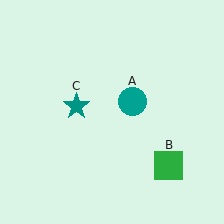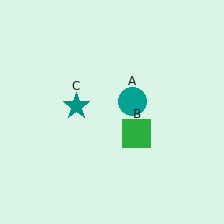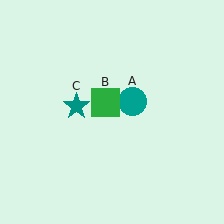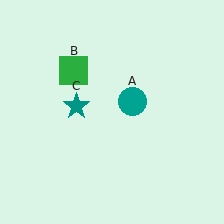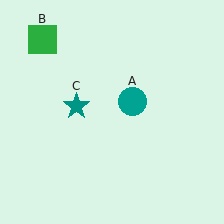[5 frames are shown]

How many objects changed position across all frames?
1 object changed position: green square (object B).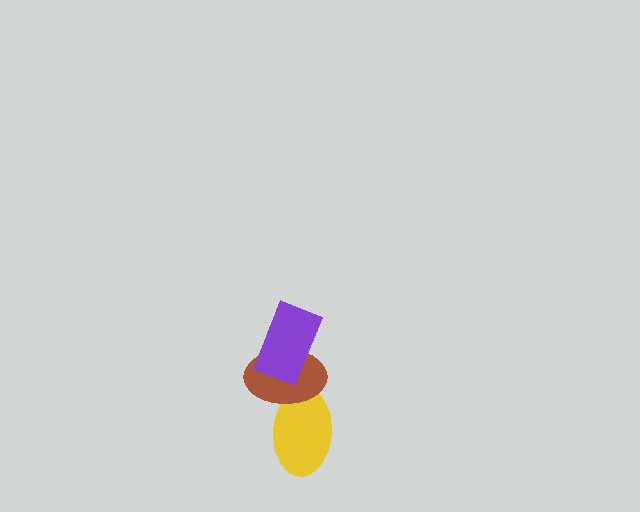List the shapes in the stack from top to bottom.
From top to bottom: the purple rectangle, the brown ellipse, the yellow ellipse.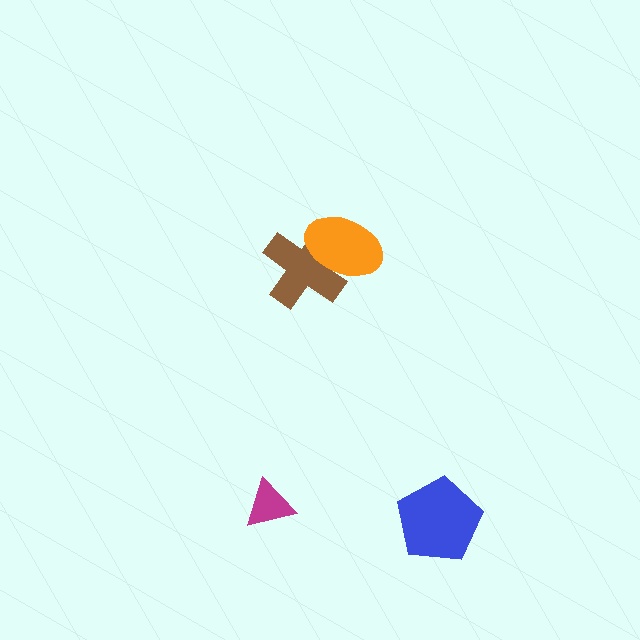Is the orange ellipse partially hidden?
No, no other shape covers it.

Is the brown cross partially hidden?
Yes, it is partially covered by another shape.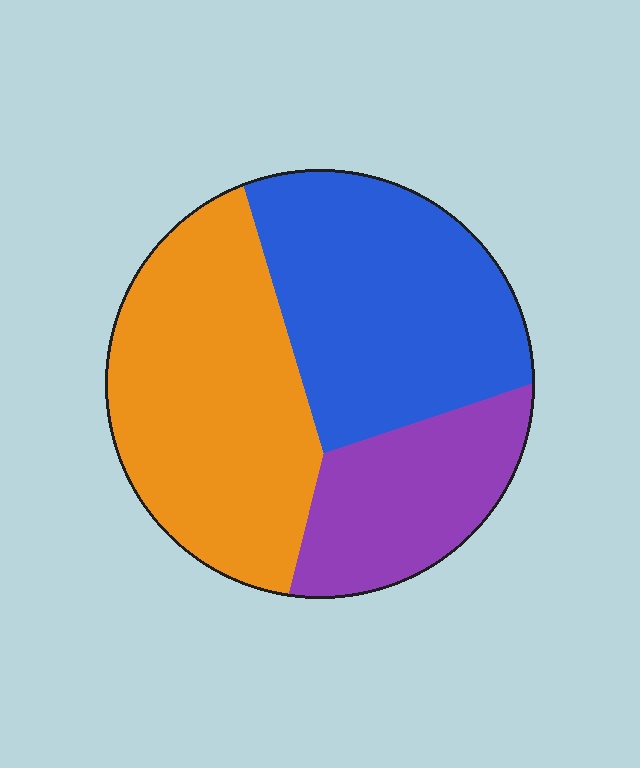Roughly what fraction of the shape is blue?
Blue takes up about three eighths (3/8) of the shape.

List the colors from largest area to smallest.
From largest to smallest: orange, blue, purple.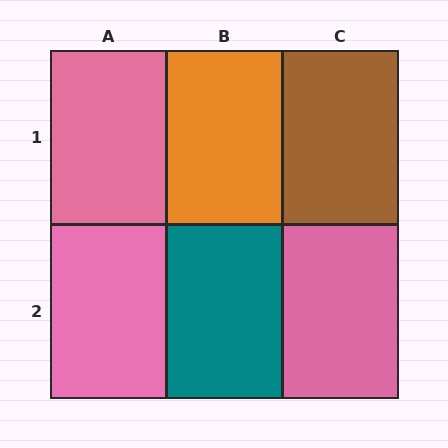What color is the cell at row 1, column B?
Orange.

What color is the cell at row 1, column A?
Pink.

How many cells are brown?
1 cell is brown.